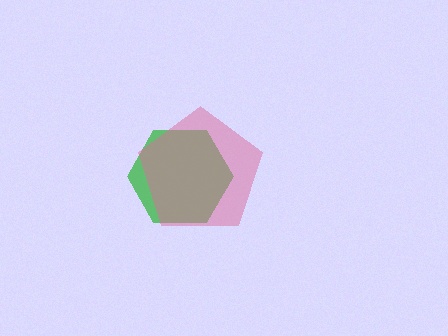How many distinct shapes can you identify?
There are 2 distinct shapes: a green hexagon, a pink pentagon.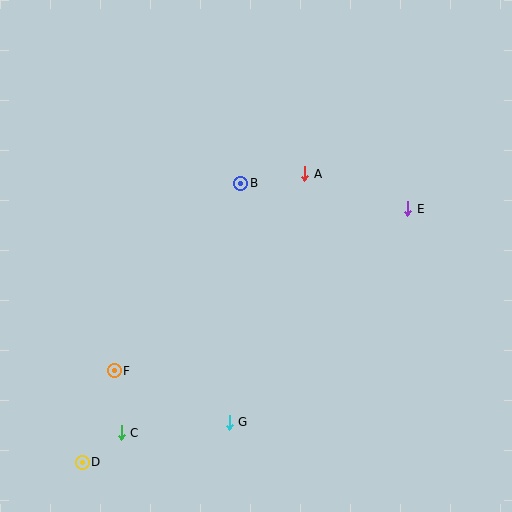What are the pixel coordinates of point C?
Point C is at (121, 433).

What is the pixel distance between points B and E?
The distance between B and E is 169 pixels.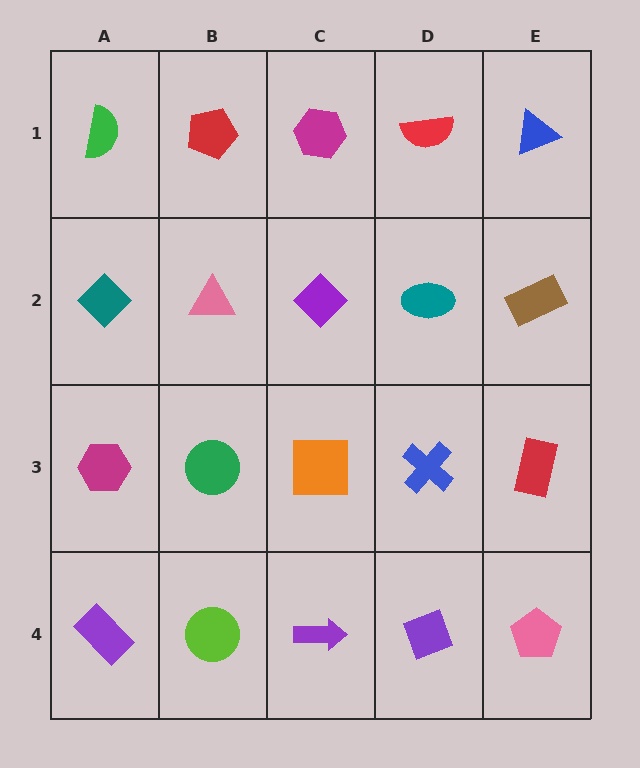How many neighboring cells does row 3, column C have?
4.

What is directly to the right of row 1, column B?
A magenta hexagon.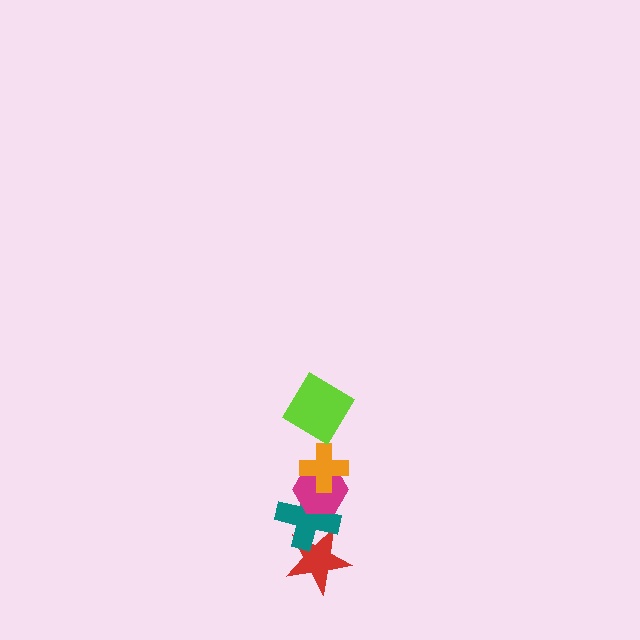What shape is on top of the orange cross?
The lime diamond is on top of the orange cross.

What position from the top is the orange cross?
The orange cross is 2nd from the top.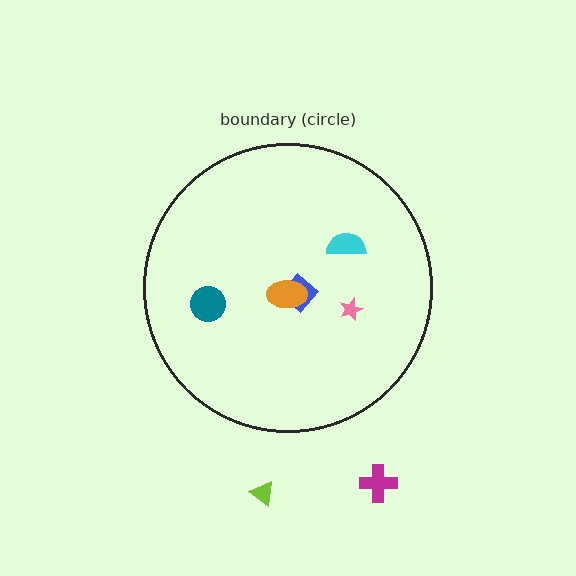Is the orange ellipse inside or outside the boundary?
Inside.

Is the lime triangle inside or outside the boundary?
Outside.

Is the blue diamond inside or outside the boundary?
Inside.